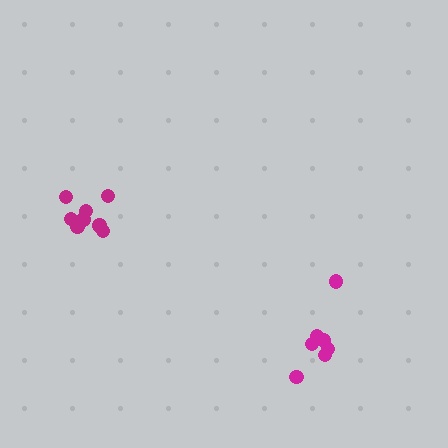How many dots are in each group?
Group 1: 8 dots, Group 2: 7 dots (15 total).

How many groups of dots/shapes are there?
There are 2 groups.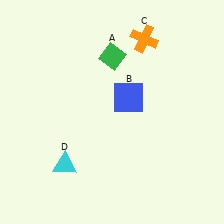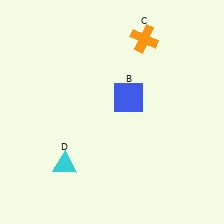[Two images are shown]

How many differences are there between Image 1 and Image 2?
There is 1 difference between the two images.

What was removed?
The green diamond (A) was removed in Image 2.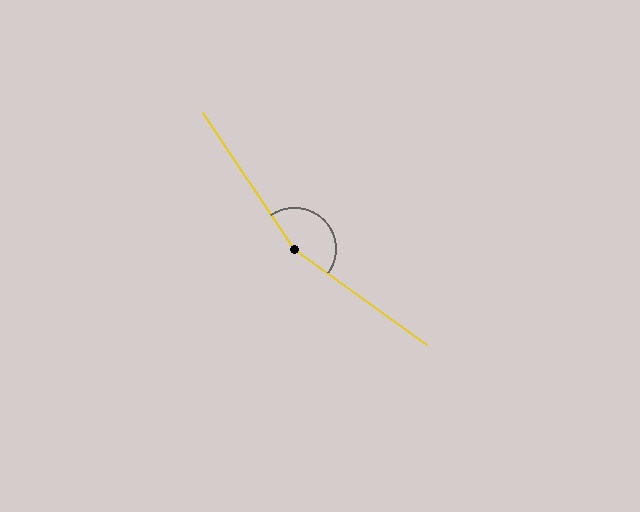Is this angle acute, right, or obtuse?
It is obtuse.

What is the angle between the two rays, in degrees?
Approximately 160 degrees.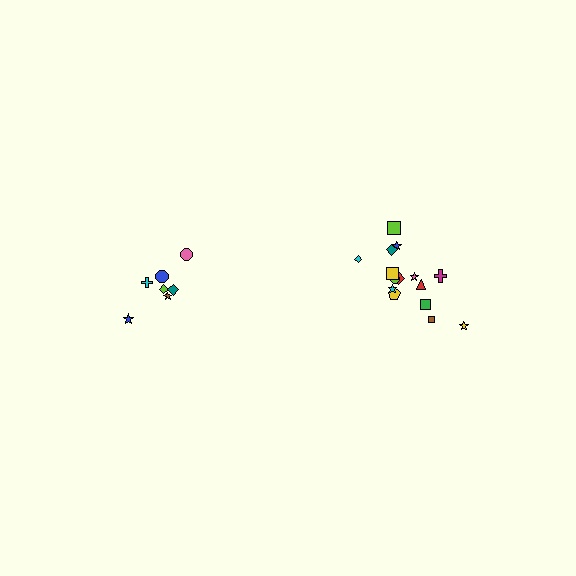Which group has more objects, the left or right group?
The right group.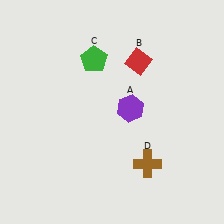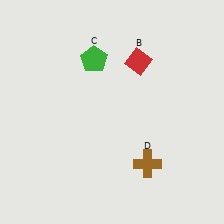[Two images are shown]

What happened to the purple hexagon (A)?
The purple hexagon (A) was removed in Image 2. It was in the top-right area of Image 1.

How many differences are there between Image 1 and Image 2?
There is 1 difference between the two images.